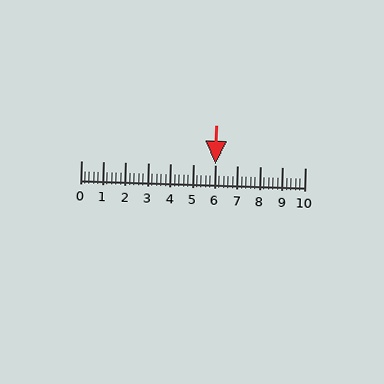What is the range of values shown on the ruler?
The ruler shows values from 0 to 10.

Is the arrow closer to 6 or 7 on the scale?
The arrow is closer to 6.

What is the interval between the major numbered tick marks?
The major tick marks are spaced 1 units apart.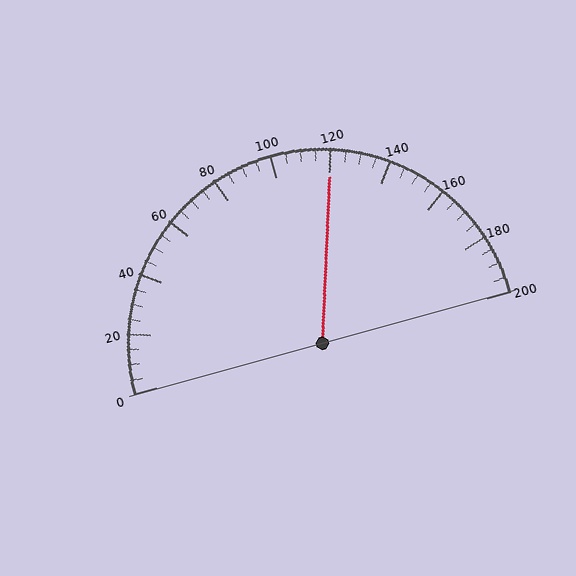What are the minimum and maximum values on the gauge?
The gauge ranges from 0 to 200.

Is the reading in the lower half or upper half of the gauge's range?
The reading is in the upper half of the range (0 to 200).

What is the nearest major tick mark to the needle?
The nearest major tick mark is 120.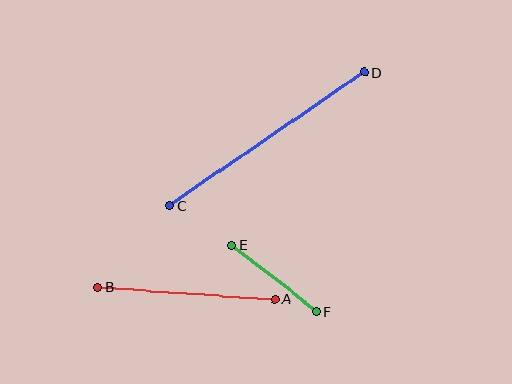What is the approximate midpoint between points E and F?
The midpoint is at approximately (274, 278) pixels.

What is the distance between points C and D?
The distance is approximately 236 pixels.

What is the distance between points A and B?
The distance is approximately 178 pixels.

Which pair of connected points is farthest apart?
Points C and D are farthest apart.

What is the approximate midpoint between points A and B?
The midpoint is at approximately (186, 293) pixels.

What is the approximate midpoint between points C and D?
The midpoint is at approximately (267, 139) pixels.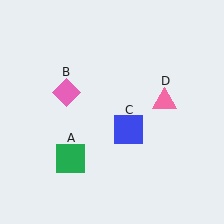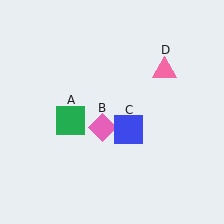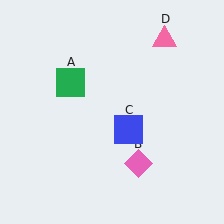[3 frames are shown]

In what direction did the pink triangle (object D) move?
The pink triangle (object D) moved up.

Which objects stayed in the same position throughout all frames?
Blue square (object C) remained stationary.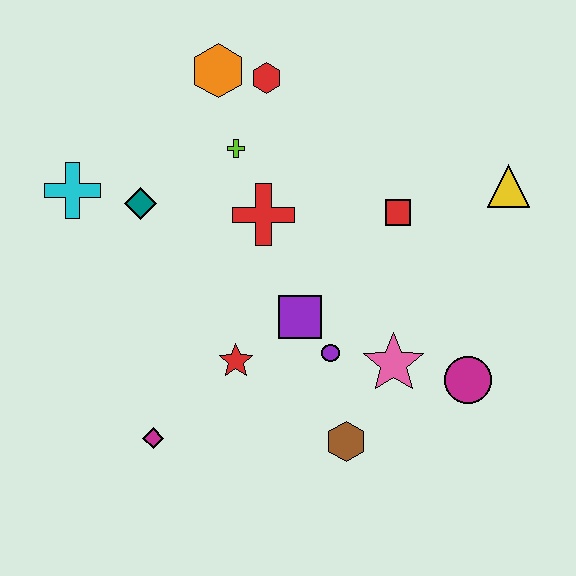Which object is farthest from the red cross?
The magenta circle is farthest from the red cross.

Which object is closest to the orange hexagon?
The red hexagon is closest to the orange hexagon.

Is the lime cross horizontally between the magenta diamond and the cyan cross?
No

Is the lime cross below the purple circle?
No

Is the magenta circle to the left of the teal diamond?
No